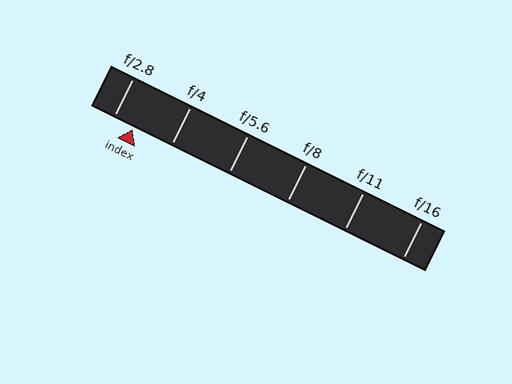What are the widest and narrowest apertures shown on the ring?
The widest aperture shown is f/2.8 and the narrowest is f/16.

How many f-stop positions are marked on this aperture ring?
There are 6 f-stop positions marked.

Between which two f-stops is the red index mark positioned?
The index mark is between f/2.8 and f/4.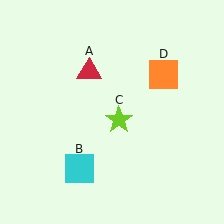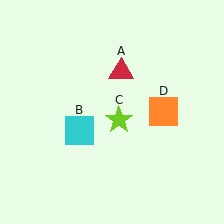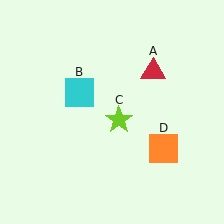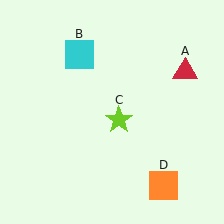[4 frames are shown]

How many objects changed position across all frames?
3 objects changed position: red triangle (object A), cyan square (object B), orange square (object D).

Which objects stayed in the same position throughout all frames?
Lime star (object C) remained stationary.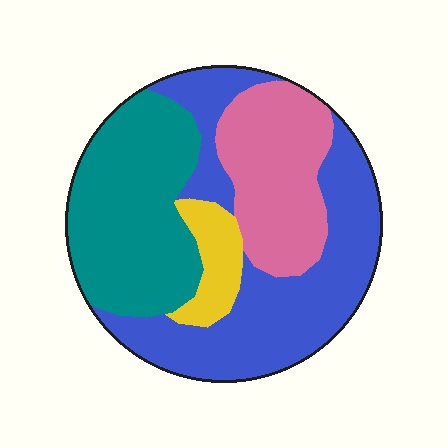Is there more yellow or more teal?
Teal.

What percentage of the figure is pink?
Pink covers around 20% of the figure.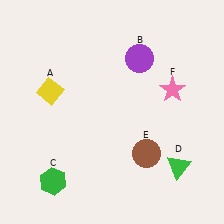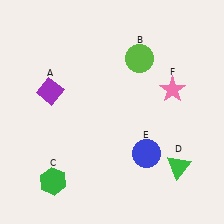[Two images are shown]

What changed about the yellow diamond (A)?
In Image 1, A is yellow. In Image 2, it changed to purple.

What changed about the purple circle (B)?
In Image 1, B is purple. In Image 2, it changed to lime.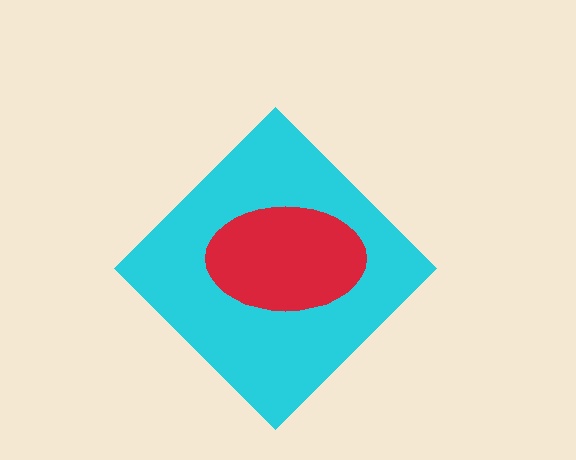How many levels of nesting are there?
2.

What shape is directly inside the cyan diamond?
The red ellipse.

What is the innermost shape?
The red ellipse.